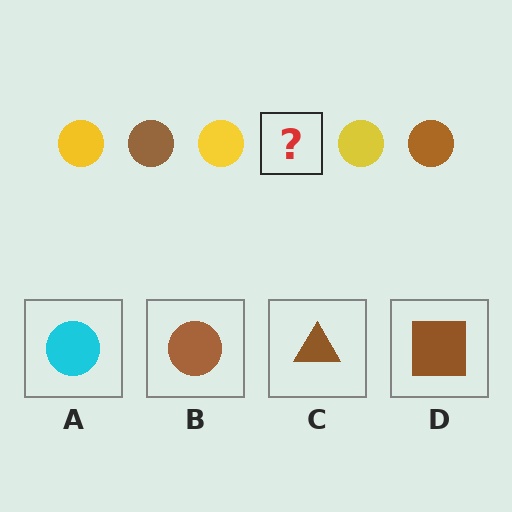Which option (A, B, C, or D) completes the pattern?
B.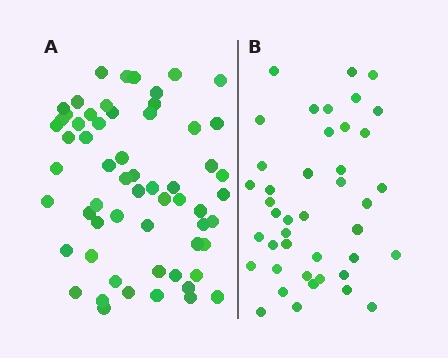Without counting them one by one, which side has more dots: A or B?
Region A (the left region) has more dots.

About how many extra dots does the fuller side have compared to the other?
Region A has approximately 20 more dots than region B.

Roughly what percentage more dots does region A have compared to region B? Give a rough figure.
About 45% more.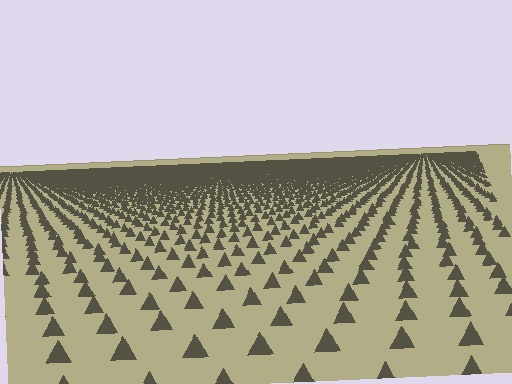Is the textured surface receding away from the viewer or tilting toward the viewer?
The surface is receding away from the viewer. Texture elements get smaller and denser toward the top.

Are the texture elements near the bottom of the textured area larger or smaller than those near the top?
Larger. Near the bottom, elements are closer to the viewer and appear at a bigger on-screen size.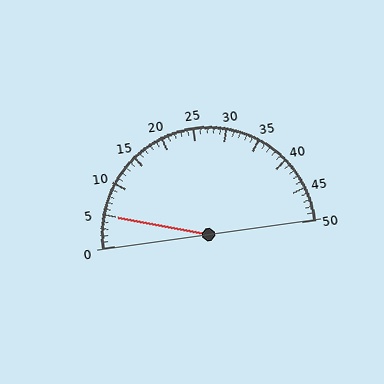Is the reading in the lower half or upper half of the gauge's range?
The reading is in the lower half of the range (0 to 50).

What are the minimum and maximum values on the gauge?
The gauge ranges from 0 to 50.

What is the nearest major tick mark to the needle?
The nearest major tick mark is 5.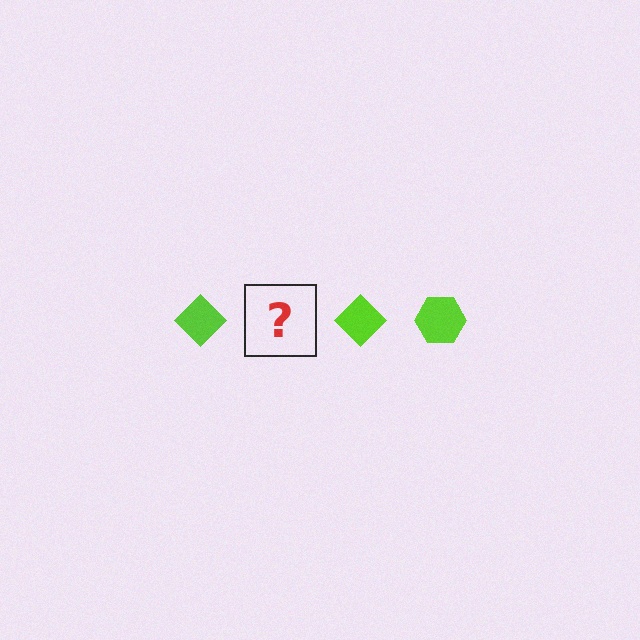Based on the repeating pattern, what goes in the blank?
The blank should be a lime hexagon.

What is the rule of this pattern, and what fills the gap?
The rule is that the pattern cycles through diamond, hexagon shapes in lime. The gap should be filled with a lime hexagon.